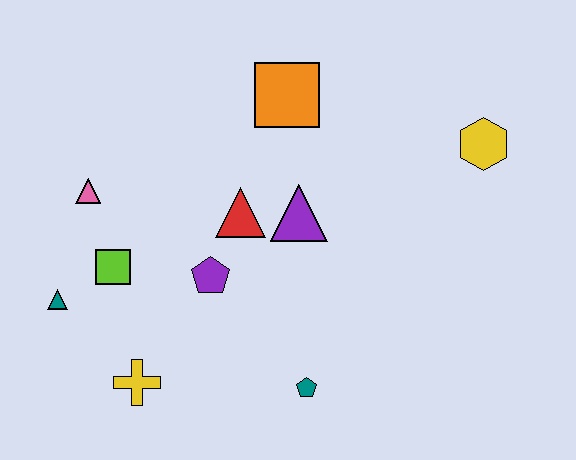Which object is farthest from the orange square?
The yellow cross is farthest from the orange square.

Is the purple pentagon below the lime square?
Yes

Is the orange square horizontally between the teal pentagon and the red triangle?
Yes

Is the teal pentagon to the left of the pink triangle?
No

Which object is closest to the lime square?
The teal triangle is closest to the lime square.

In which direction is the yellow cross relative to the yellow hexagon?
The yellow cross is to the left of the yellow hexagon.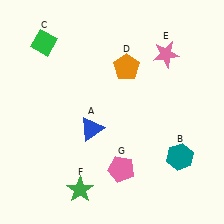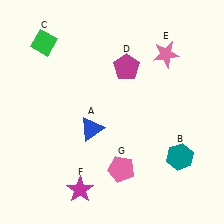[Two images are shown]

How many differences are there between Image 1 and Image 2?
There are 2 differences between the two images.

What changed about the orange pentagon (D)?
In Image 1, D is orange. In Image 2, it changed to magenta.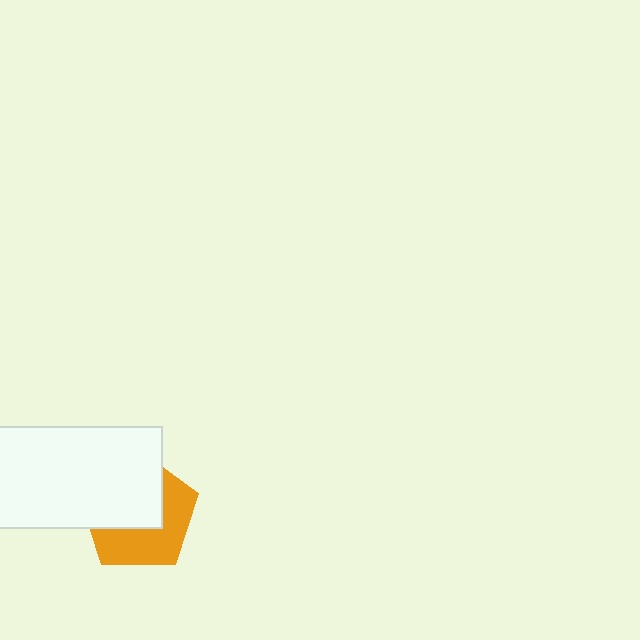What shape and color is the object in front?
The object in front is a white rectangle.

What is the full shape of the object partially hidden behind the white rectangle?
The partially hidden object is an orange pentagon.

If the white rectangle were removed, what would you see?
You would see the complete orange pentagon.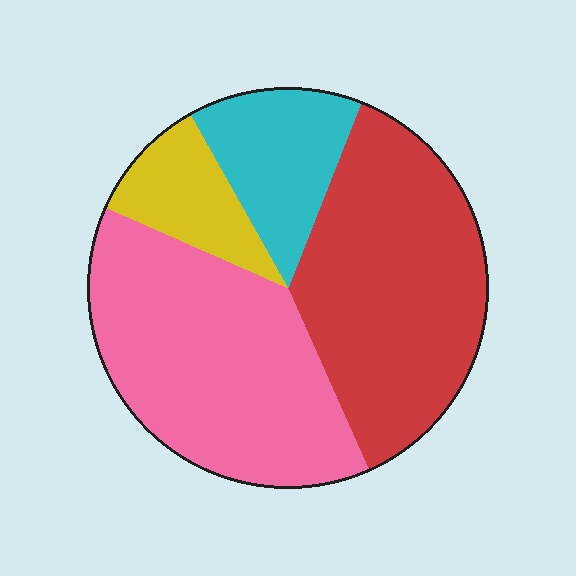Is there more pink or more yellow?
Pink.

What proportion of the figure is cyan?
Cyan covers roughly 15% of the figure.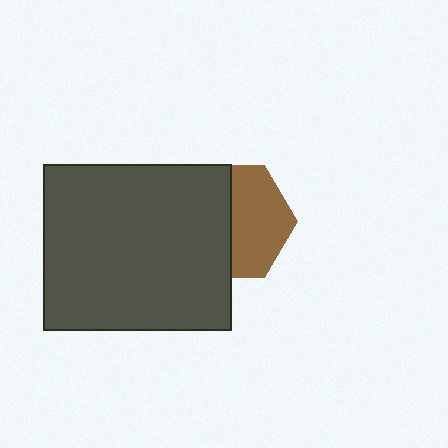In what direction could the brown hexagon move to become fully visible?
The brown hexagon could move right. That would shift it out from behind the dark gray rectangle entirely.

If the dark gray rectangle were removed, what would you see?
You would see the complete brown hexagon.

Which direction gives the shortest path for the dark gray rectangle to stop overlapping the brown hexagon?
Moving left gives the shortest separation.